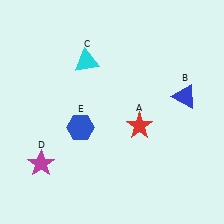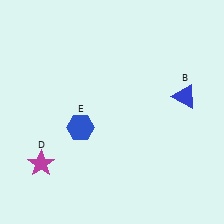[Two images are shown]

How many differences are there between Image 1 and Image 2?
There are 2 differences between the two images.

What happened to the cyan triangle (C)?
The cyan triangle (C) was removed in Image 2. It was in the top-left area of Image 1.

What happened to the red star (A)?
The red star (A) was removed in Image 2. It was in the bottom-right area of Image 1.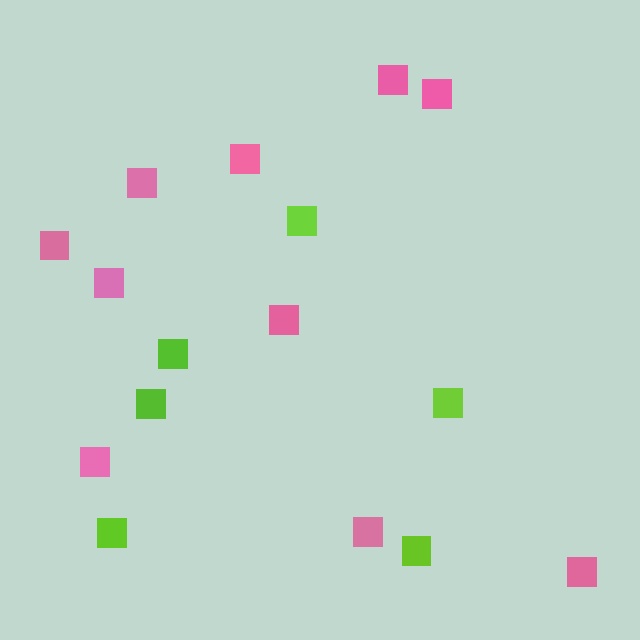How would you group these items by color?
There are 2 groups: one group of lime squares (6) and one group of pink squares (10).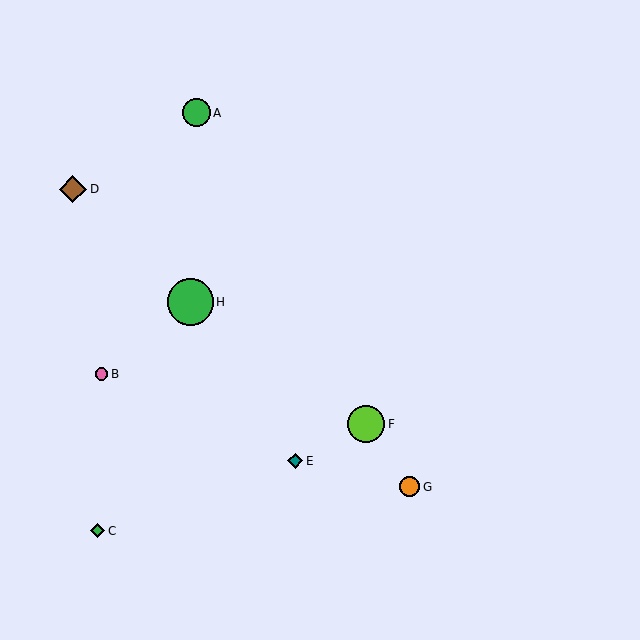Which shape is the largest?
The green circle (labeled H) is the largest.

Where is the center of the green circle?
The center of the green circle is at (190, 302).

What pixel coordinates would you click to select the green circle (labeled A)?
Click at (196, 113) to select the green circle A.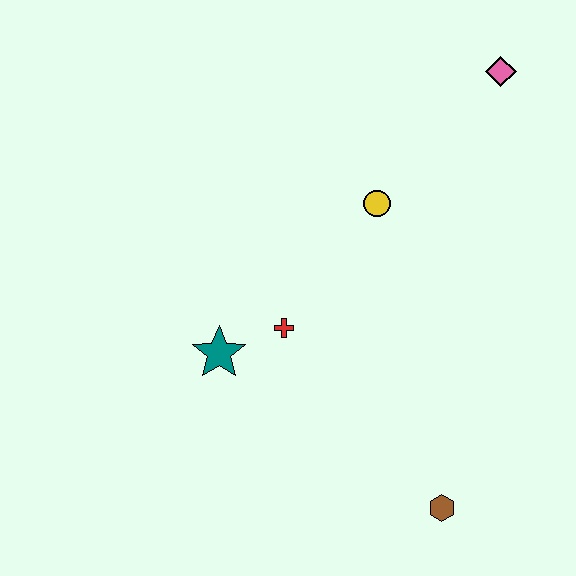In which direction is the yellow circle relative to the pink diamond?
The yellow circle is below the pink diamond.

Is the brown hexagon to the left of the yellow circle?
No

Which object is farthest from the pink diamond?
The brown hexagon is farthest from the pink diamond.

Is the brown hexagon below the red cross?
Yes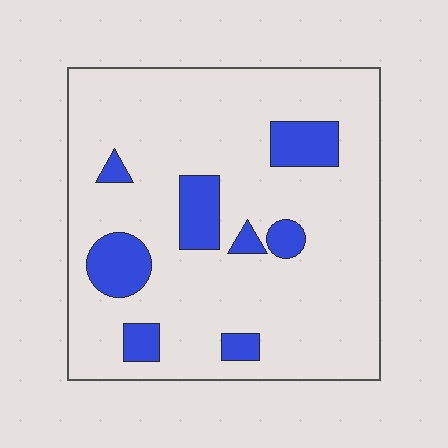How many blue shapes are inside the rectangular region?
8.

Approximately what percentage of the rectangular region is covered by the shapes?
Approximately 15%.